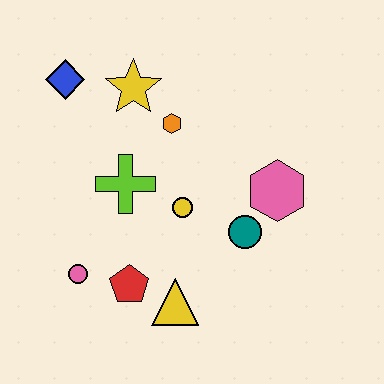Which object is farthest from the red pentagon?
The blue diamond is farthest from the red pentagon.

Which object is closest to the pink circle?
The red pentagon is closest to the pink circle.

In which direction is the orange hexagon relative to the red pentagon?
The orange hexagon is above the red pentagon.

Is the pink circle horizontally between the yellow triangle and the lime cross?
No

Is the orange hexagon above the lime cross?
Yes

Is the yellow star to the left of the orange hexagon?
Yes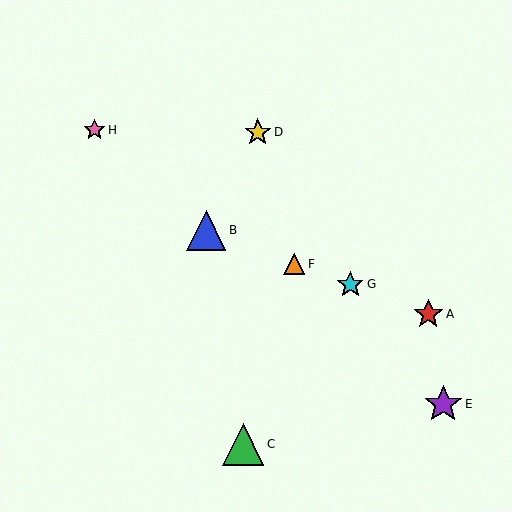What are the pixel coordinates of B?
Object B is at (206, 231).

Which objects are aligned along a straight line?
Objects A, B, F, G are aligned along a straight line.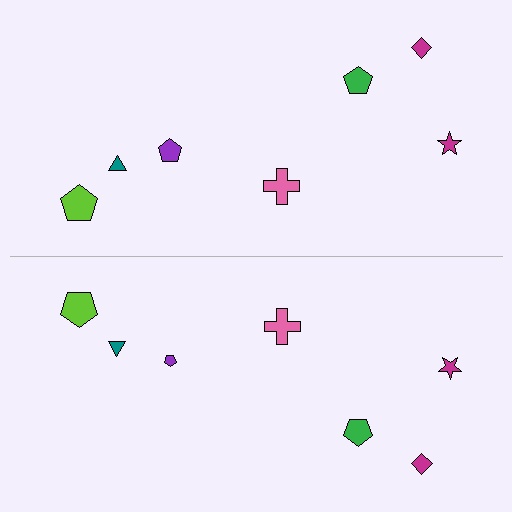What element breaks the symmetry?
The purple pentagon on the bottom side has a different size than its mirror counterpart.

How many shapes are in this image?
There are 14 shapes in this image.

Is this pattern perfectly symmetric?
No, the pattern is not perfectly symmetric. The purple pentagon on the bottom side has a different size than its mirror counterpart.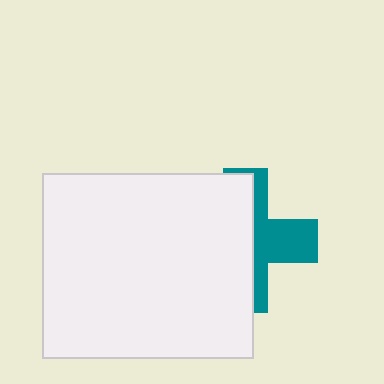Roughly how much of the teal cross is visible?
A small part of it is visible (roughly 41%).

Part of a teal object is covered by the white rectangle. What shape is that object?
It is a cross.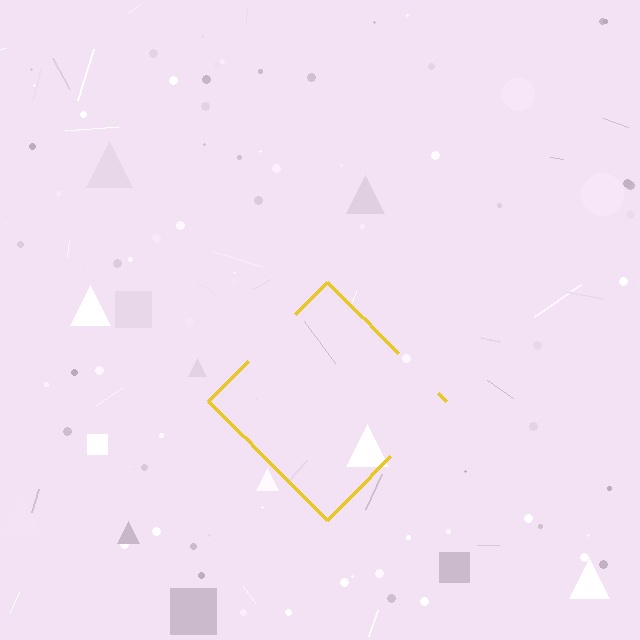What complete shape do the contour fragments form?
The contour fragments form a diamond.